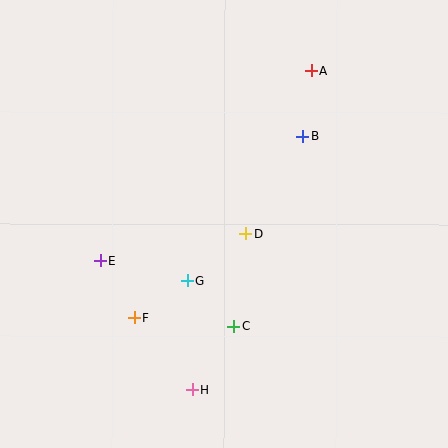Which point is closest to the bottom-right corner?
Point C is closest to the bottom-right corner.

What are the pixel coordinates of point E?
Point E is at (100, 260).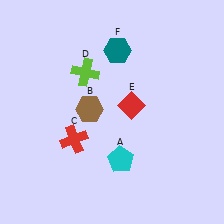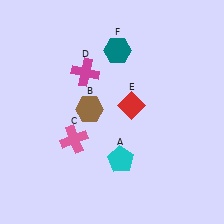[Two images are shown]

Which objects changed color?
C changed from red to pink. D changed from lime to magenta.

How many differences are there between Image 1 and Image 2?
There are 2 differences between the two images.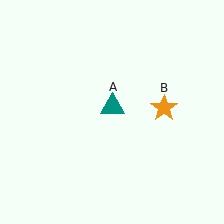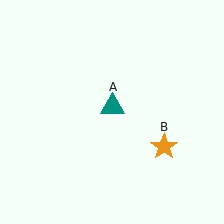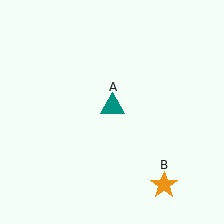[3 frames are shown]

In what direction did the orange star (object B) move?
The orange star (object B) moved down.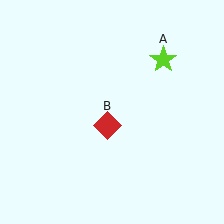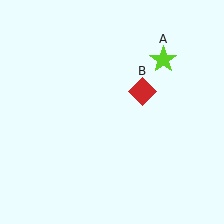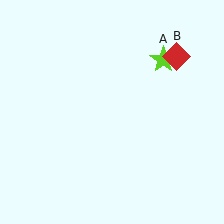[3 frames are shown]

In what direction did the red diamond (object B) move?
The red diamond (object B) moved up and to the right.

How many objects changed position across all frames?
1 object changed position: red diamond (object B).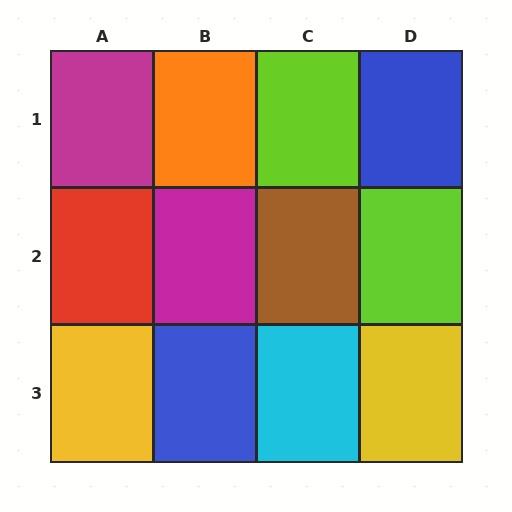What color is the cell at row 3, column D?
Yellow.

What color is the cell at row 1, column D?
Blue.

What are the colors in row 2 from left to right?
Red, magenta, brown, lime.